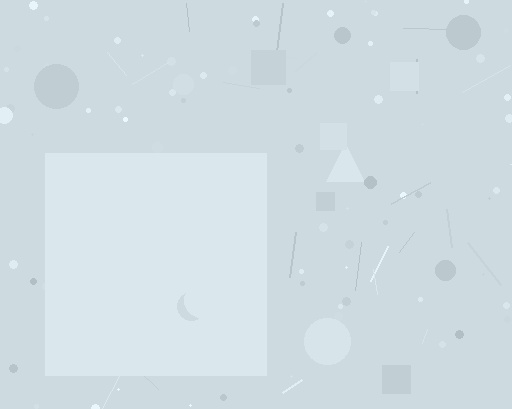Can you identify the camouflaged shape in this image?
The camouflaged shape is a square.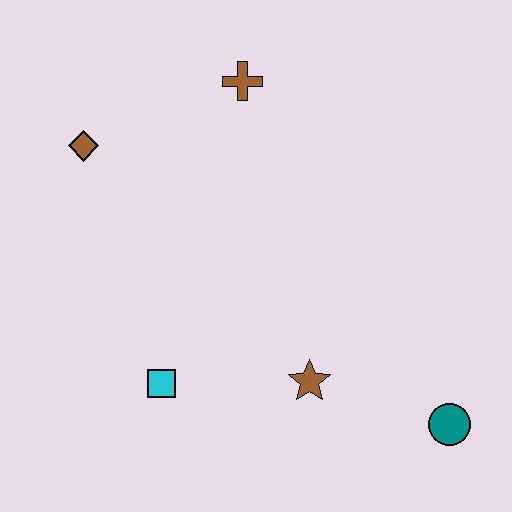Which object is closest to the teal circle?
The brown star is closest to the teal circle.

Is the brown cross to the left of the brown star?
Yes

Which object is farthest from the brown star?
The brown diamond is farthest from the brown star.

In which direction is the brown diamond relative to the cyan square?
The brown diamond is above the cyan square.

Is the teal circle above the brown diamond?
No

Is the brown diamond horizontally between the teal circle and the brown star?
No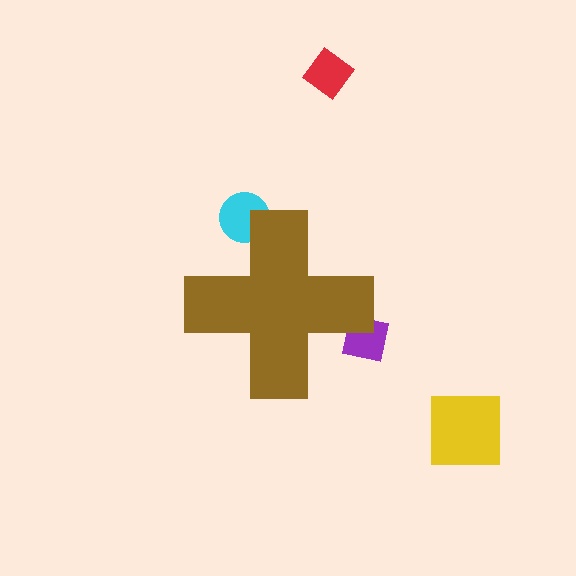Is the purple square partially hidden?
Yes, the purple square is partially hidden behind the brown cross.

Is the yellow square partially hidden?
No, the yellow square is fully visible.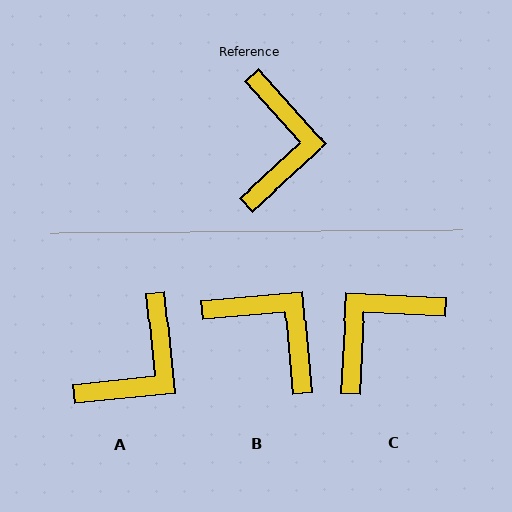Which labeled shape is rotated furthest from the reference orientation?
C, about 135 degrees away.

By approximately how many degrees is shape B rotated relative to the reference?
Approximately 53 degrees counter-clockwise.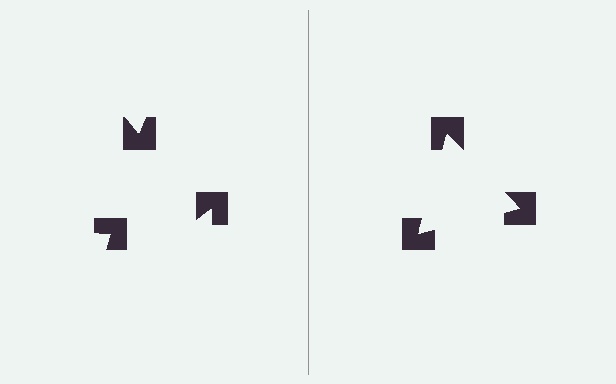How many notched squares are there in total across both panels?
6 — 3 on each side.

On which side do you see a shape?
An illusory triangle appears on the right side. On the left side the wedge cuts are rotated, so no coherent shape forms.